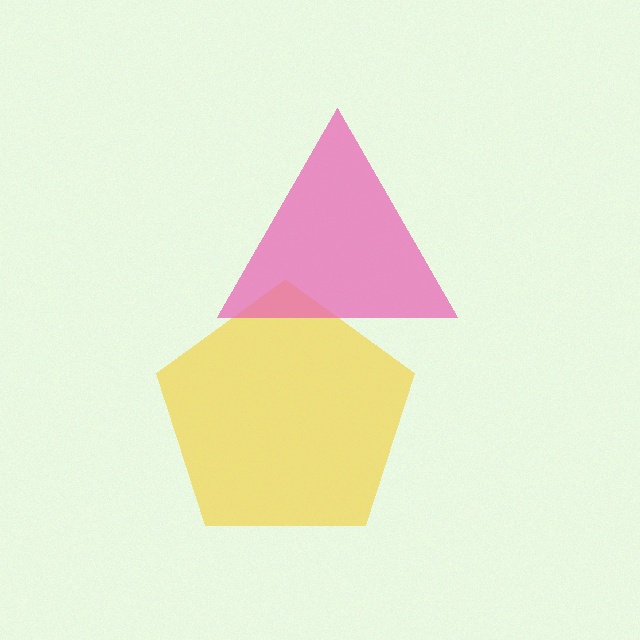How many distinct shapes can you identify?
There are 2 distinct shapes: a yellow pentagon, a pink triangle.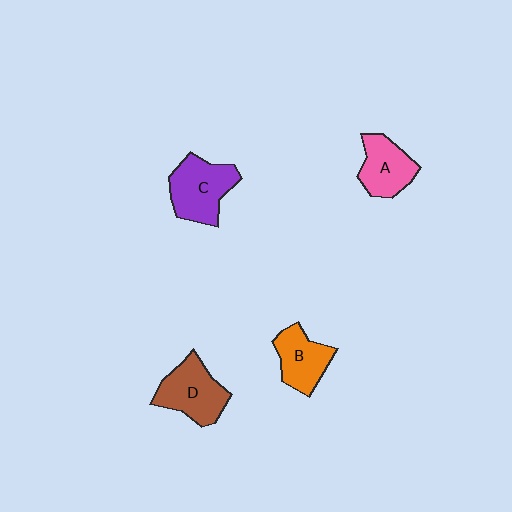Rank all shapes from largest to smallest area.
From largest to smallest: C (purple), D (brown), A (pink), B (orange).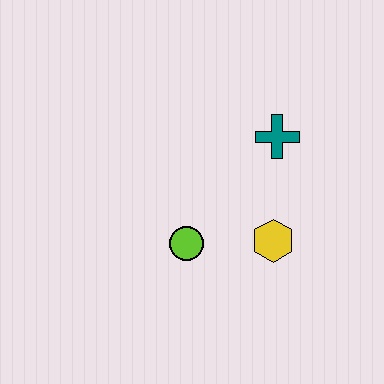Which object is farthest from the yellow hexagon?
The teal cross is farthest from the yellow hexagon.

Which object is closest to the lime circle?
The yellow hexagon is closest to the lime circle.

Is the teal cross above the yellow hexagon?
Yes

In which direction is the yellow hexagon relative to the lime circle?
The yellow hexagon is to the right of the lime circle.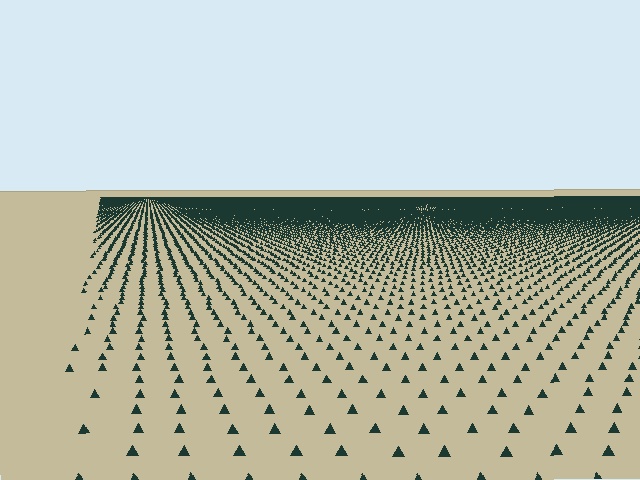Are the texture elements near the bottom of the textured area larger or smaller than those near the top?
Larger. Near the bottom, elements are closer to the viewer and appear at a bigger on-screen size.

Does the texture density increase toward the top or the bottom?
Density increases toward the top.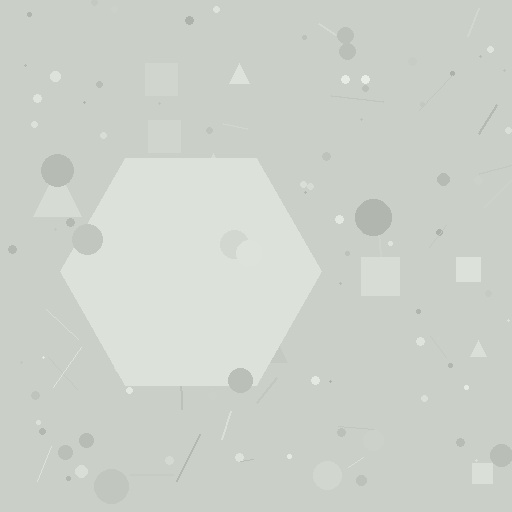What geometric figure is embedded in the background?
A hexagon is embedded in the background.